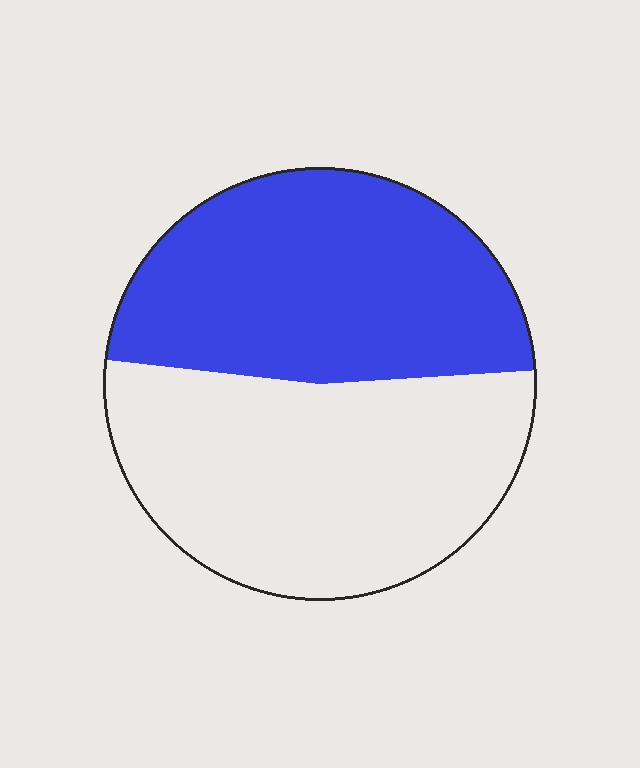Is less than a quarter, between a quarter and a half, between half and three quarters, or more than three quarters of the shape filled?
Between a quarter and a half.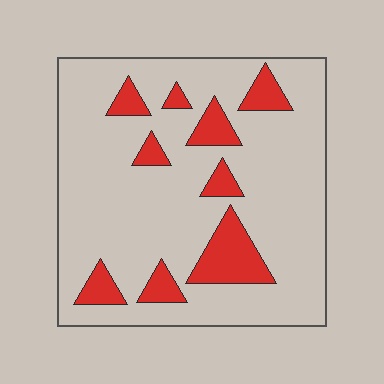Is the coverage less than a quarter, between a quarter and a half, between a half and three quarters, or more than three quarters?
Less than a quarter.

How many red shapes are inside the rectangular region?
9.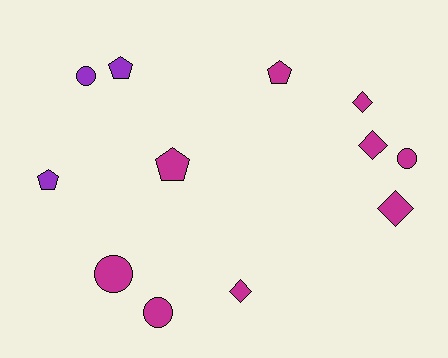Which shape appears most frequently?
Pentagon, with 4 objects.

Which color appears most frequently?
Magenta, with 9 objects.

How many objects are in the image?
There are 12 objects.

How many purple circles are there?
There is 1 purple circle.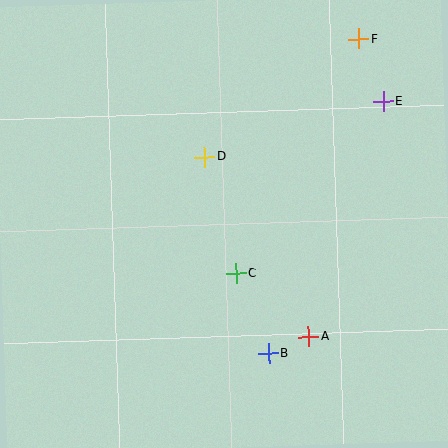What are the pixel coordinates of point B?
Point B is at (268, 354).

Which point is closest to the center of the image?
Point C at (236, 273) is closest to the center.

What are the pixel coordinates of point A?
Point A is at (308, 336).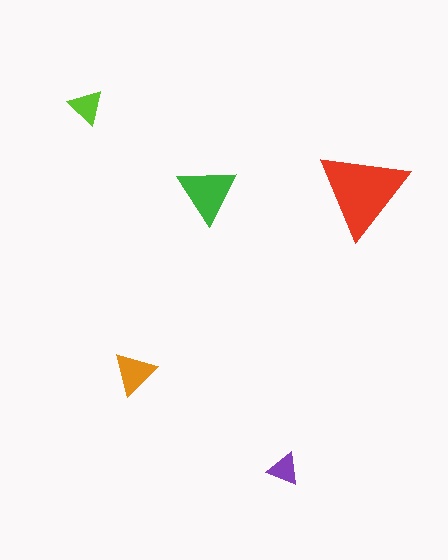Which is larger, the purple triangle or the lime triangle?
The lime one.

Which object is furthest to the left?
The lime triangle is leftmost.